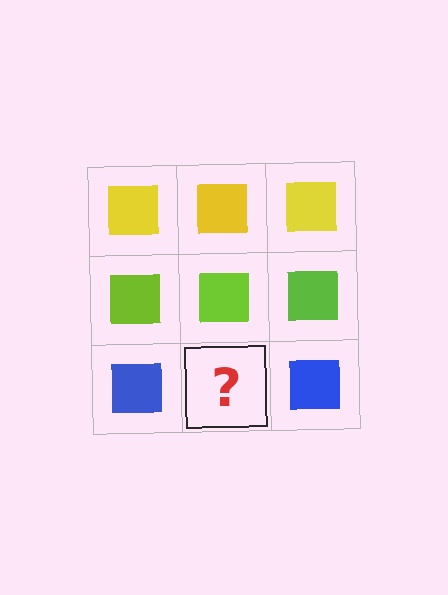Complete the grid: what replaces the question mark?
The question mark should be replaced with a blue square.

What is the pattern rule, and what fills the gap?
The rule is that each row has a consistent color. The gap should be filled with a blue square.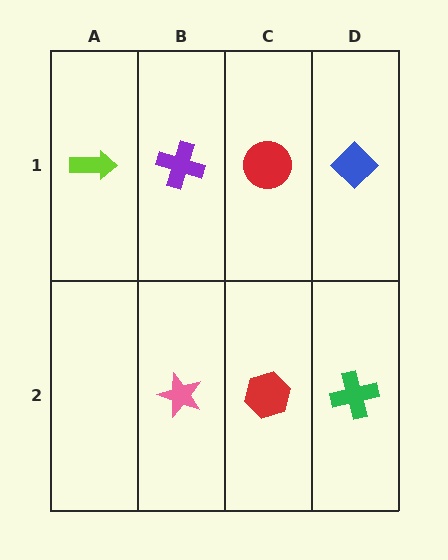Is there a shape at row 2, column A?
No, that cell is empty.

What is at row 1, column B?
A purple cross.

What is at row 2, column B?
A pink star.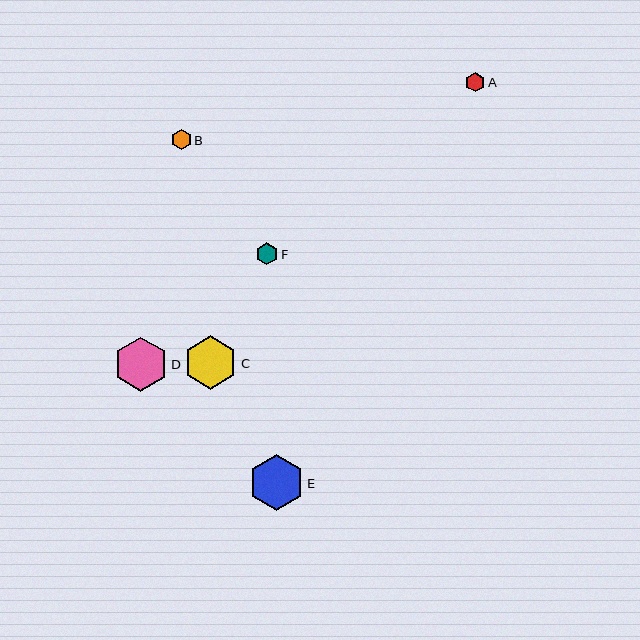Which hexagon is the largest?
Hexagon E is the largest with a size of approximately 55 pixels.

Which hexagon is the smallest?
Hexagon A is the smallest with a size of approximately 19 pixels.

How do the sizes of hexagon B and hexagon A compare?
Hexagon B and hexagon A are approximately the same size.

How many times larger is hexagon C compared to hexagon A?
Hexagon C is approximately 2.8 times the size of hexagon A.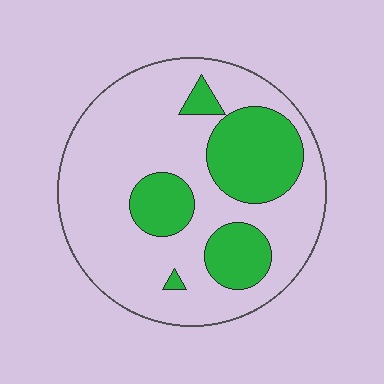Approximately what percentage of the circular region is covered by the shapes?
Approximately 30%.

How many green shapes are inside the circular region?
5.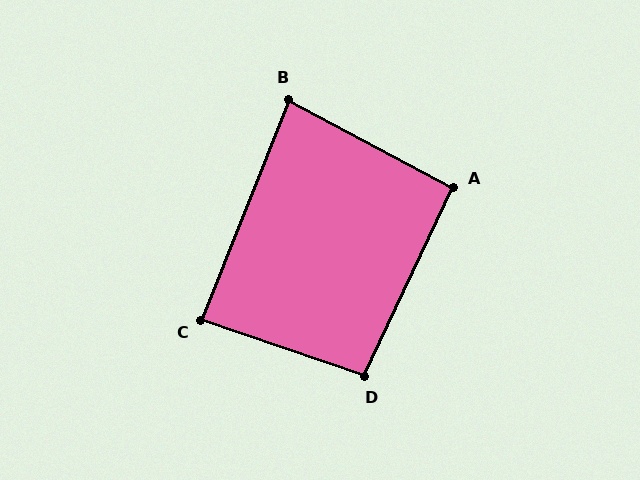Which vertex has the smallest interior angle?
B, at approximately 84 degrees.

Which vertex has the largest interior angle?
D, at approximately 96 degrees.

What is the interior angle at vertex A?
Approximately 93 degrees (approximately right).